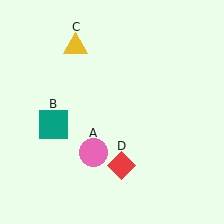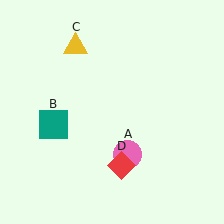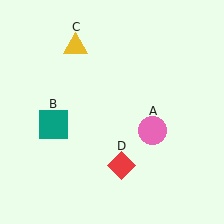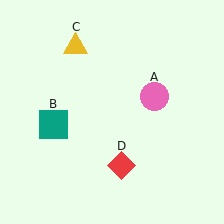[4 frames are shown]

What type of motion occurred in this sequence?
The pink circle (object A) rotated counterclockwise around the center of the scene.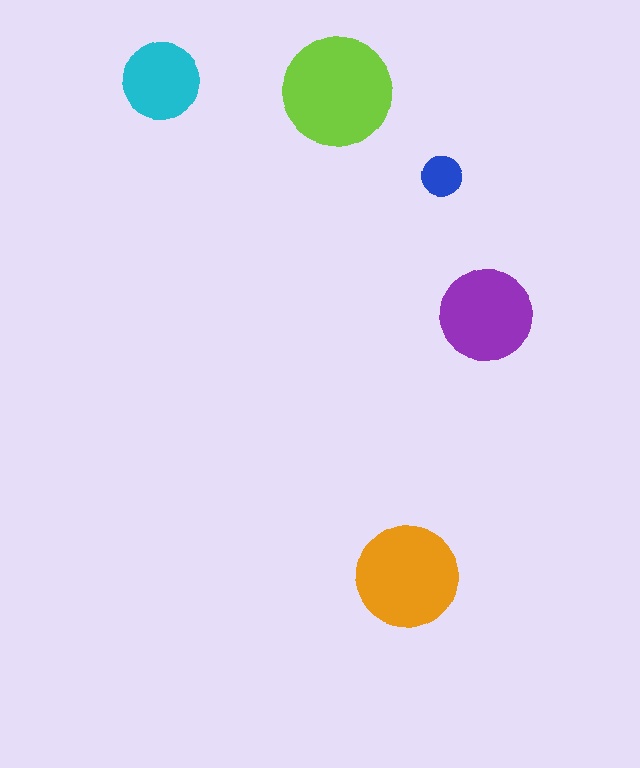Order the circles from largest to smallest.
the lime one, the orange one, the purple one, the cyan one, the blue one.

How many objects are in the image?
There are 5 objects in the image.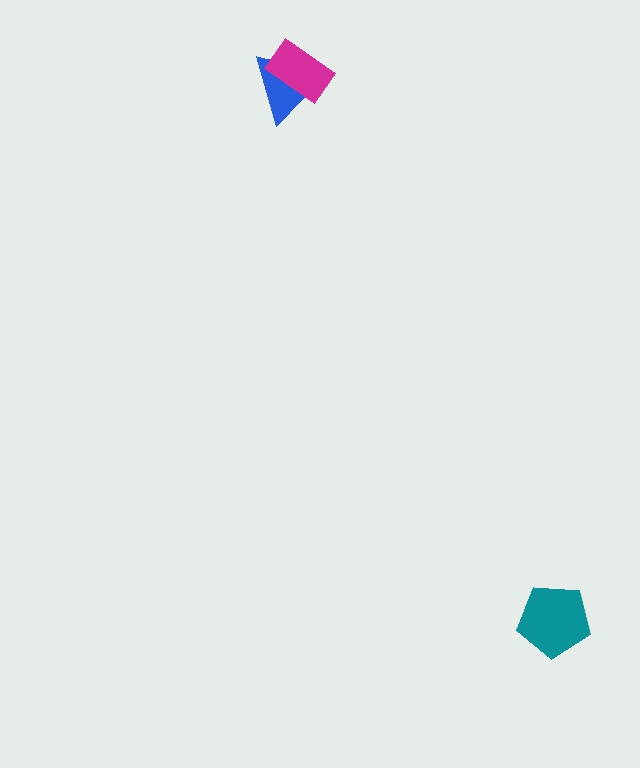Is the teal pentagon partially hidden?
No, no other shape covers it.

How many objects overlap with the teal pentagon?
0 objects overlap with the teal pentagon.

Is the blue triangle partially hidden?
Yes, it is partially covered by another shape.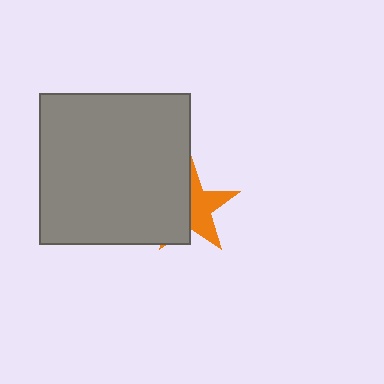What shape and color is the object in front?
The object in front is a gray square.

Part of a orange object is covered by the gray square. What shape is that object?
It is a star.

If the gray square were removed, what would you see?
You would see the complete orange star.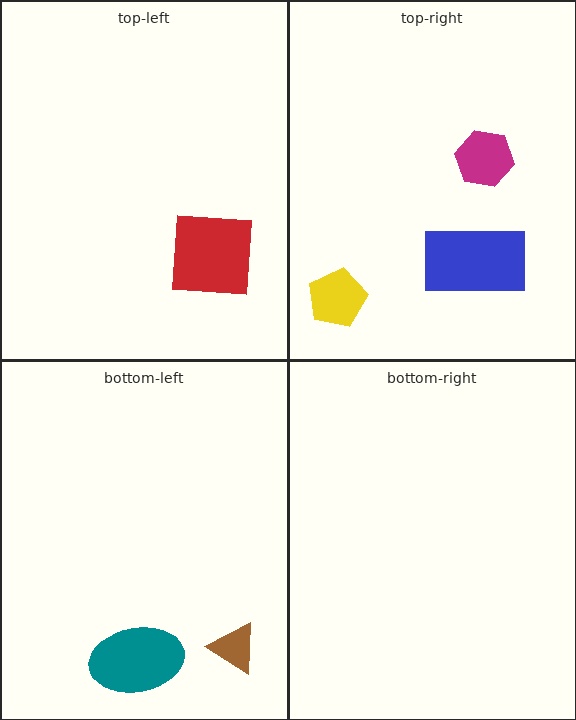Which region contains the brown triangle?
The bottom-left region.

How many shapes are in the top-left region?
1.